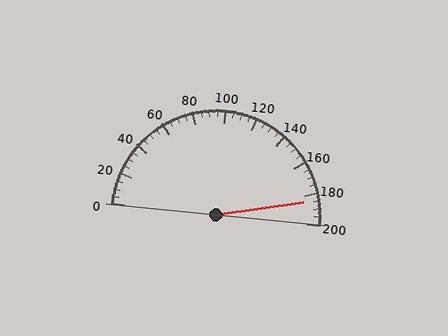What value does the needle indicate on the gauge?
The needle indicates approximately 185.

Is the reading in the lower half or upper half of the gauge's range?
The reading is in the upper half of the range (0 to 200).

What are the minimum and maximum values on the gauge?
The gauge ranges from 0 to 200.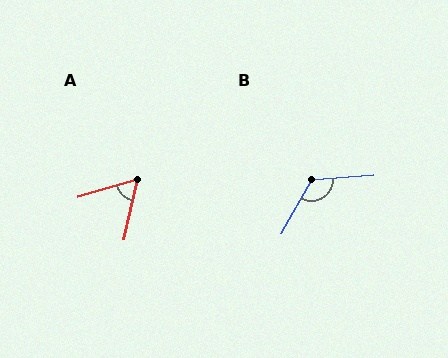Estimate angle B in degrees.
Approximately 123 degrees.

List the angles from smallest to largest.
A (61°), B (123°).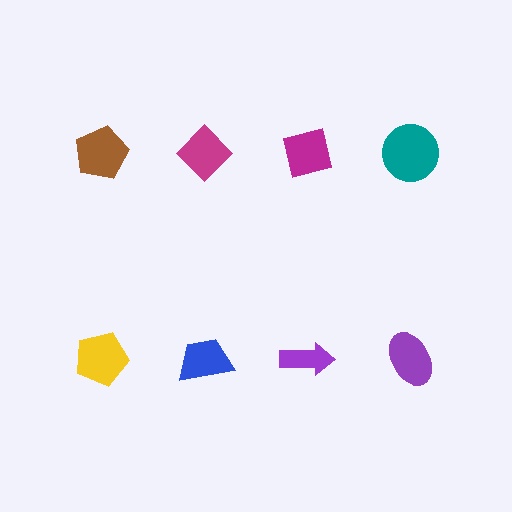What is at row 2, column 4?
A purple ellipse.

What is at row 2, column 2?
A blue trapezoid.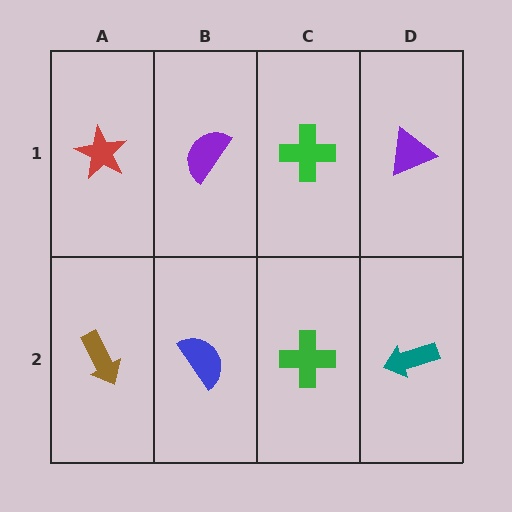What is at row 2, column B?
A blue semicircle.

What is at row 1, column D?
A purple triangle.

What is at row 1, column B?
A purple semicircle.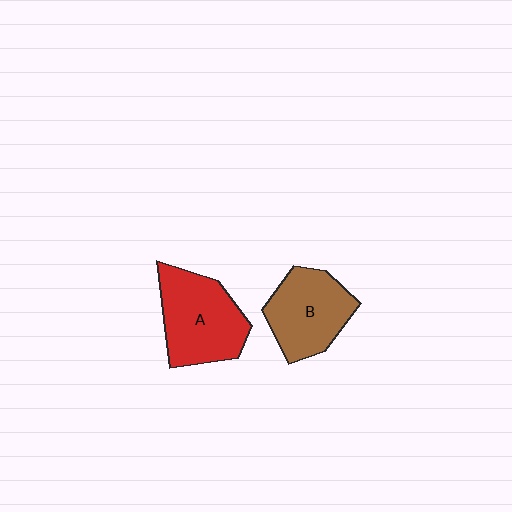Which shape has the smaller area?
Shape B (brown).